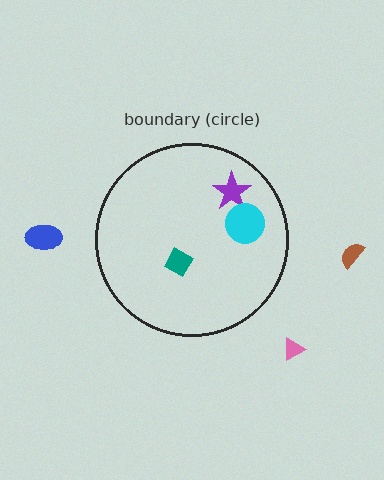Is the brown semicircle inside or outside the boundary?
Outside.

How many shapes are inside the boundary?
3 inside, 3 outside.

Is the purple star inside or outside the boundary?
Inside.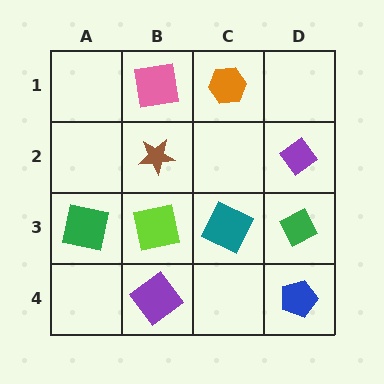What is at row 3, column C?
A teal square.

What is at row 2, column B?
A brown star.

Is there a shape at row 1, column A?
No, that cell is empty.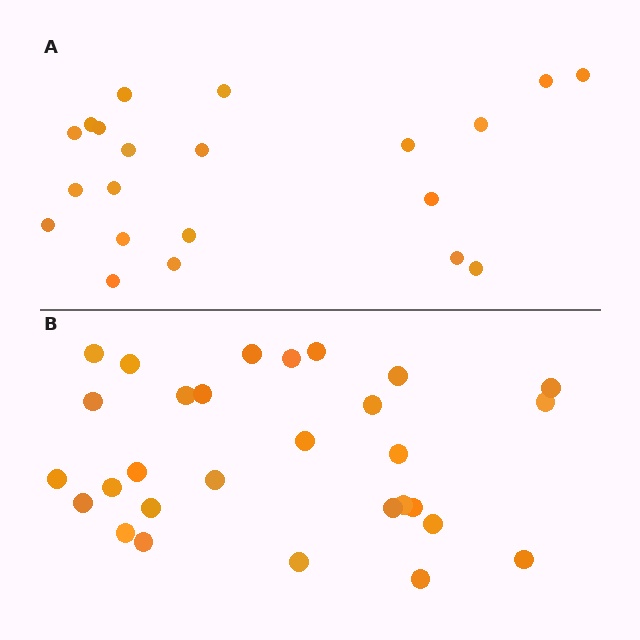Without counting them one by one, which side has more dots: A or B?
Region B (the bottom region) has more dots.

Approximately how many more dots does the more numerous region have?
Region B has roughly 8 or so more dots than region A.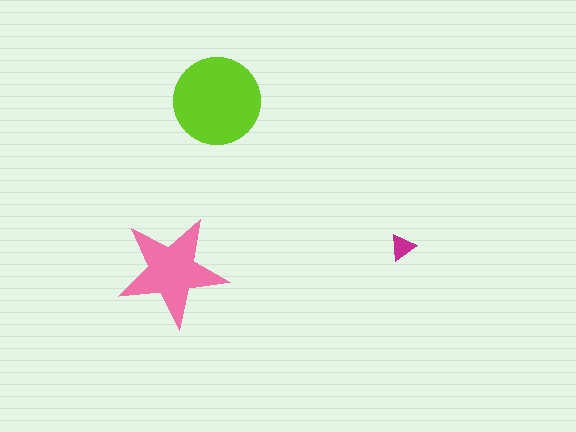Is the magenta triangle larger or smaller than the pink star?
Smaller.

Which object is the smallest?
The magenta triangle.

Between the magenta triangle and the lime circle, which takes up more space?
The lime circle.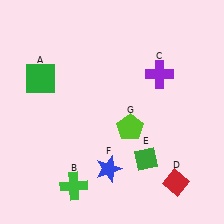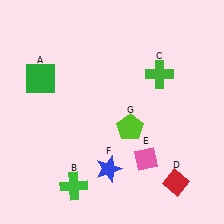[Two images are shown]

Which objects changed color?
C changed from purple to green. E changed from green to pink.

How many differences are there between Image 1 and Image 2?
There are 2 differences between the two images.